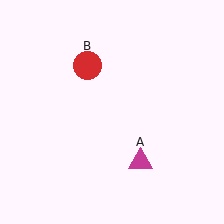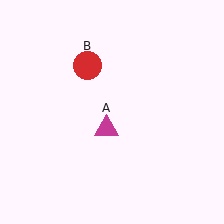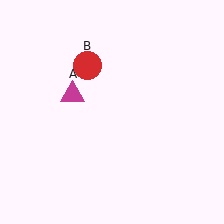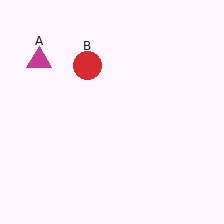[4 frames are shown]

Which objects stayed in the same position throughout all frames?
Red circle (object B) remained stationary.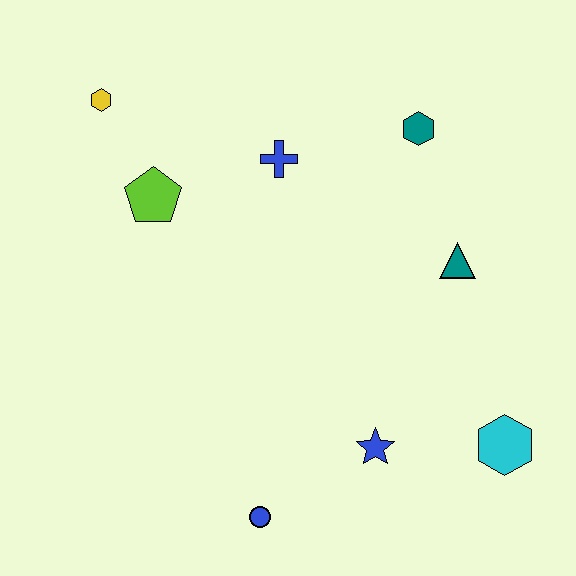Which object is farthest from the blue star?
The yellow hexagon is farthest from the blue star.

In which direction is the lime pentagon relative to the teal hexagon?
The lime pentagon is to the left of the teal hexagon.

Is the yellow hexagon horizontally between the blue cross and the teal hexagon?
No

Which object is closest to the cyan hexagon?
The blue star is closest to the cyan hexagon.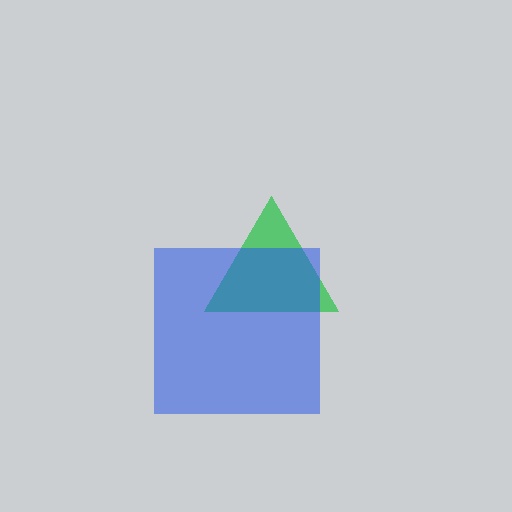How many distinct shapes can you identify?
There are 2 distinct shapes: a green triangle, a blue square.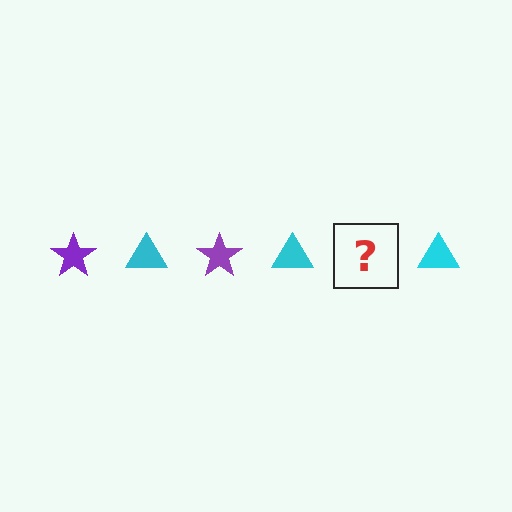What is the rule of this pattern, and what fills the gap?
The rule is that the pattern alternates between purple star and cyan triangle. The gap should be filled with a purple star.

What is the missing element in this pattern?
The missing element is a purple star.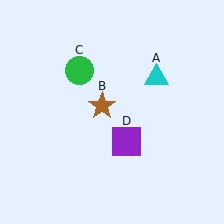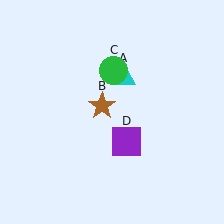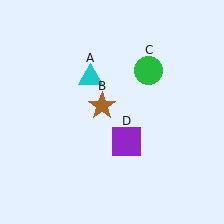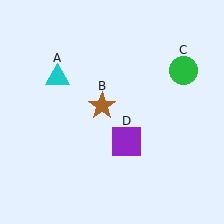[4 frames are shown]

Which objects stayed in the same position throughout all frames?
Brown star (object B) and purple square (object D) remained stationary.